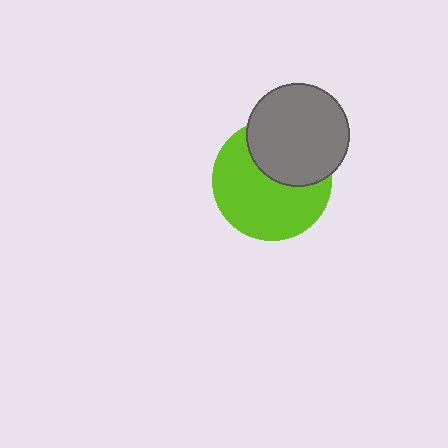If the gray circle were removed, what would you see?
You would see the complete lime circle.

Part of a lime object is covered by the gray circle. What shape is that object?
It is a circle.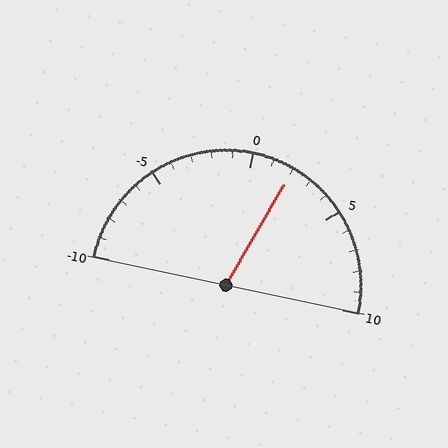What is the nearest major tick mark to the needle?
The nearest major tick mark is 0.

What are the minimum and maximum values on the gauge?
The gauge ranges from -10 to 10.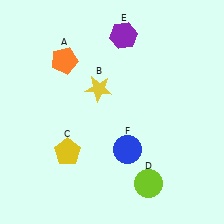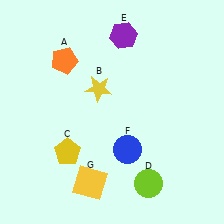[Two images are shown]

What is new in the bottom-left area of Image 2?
A yellow square (G) was added in the bottom-left area of Image 2.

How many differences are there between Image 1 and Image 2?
There is 1 difference between the two images.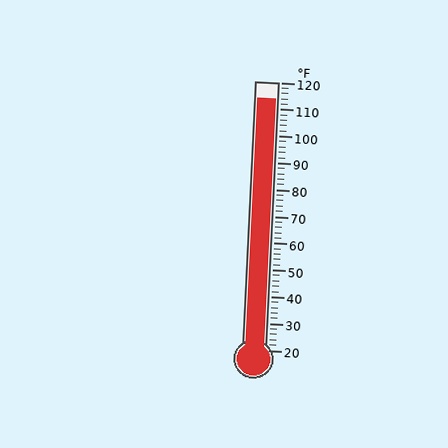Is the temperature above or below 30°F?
The temperature is above 30°F.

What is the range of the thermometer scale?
The thermometer scale ranges from 20°F to 120°F.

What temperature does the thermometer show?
The thermometer shows approximately 114°F.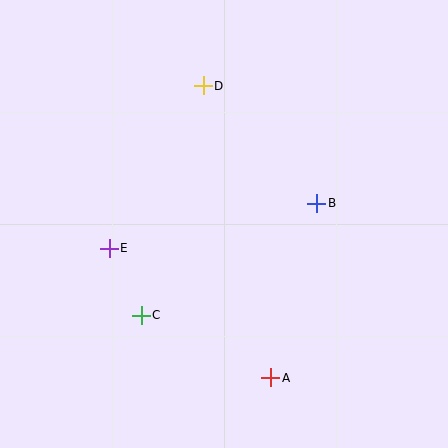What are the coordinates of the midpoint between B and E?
The midpoint between B and E is at (213, 226).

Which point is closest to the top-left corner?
Point D is closest to the top-left corner.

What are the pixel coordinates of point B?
Point B is at (317, 203).